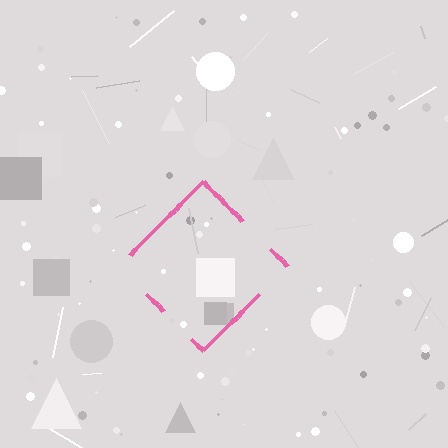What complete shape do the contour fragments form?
The contour fragments form a diamond.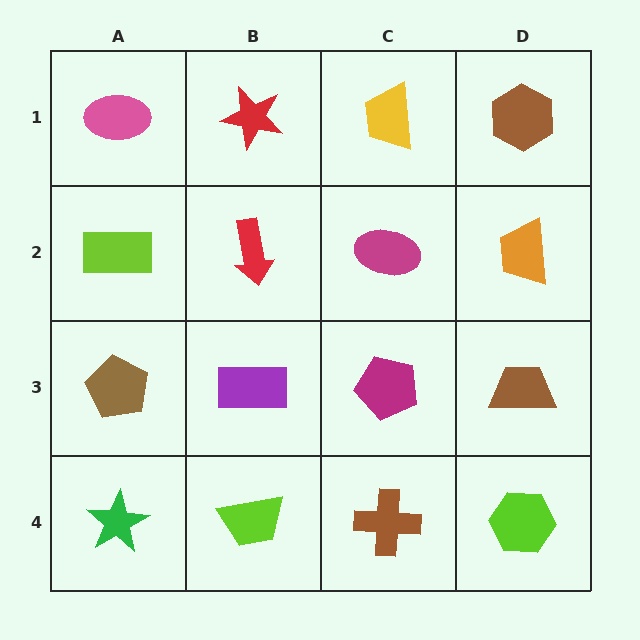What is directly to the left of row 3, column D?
A magenta pentagon.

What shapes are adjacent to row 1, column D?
An orange trapezoid (row 2, column D), a yellow trapezoid (row 1, column C).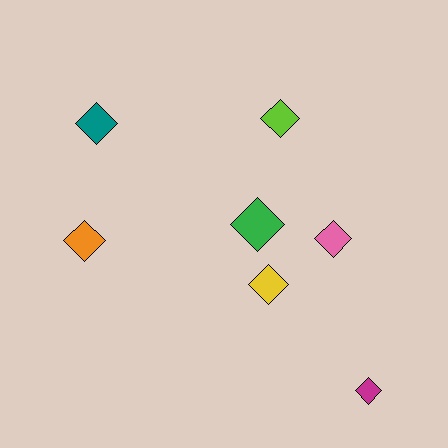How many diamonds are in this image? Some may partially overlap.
There are 7 diamonds.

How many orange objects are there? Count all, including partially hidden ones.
There is 1 orange object.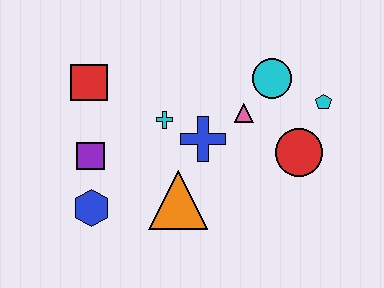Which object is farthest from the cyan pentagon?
The blue hexagon is farthest from the cyan pentagon.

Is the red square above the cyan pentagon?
Yes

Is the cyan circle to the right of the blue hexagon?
Yes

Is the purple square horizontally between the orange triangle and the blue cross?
No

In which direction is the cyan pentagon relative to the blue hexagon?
The cyan pentagon is to the right of the blue hexagon.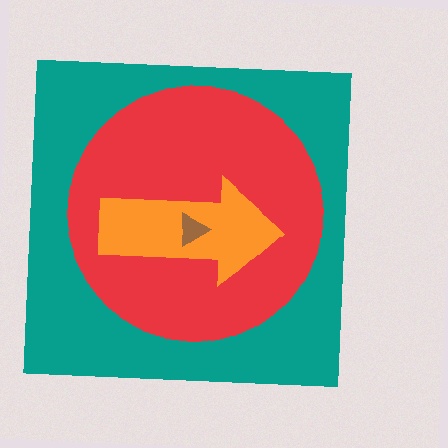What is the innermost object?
The brown triangle.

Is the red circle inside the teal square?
Yes.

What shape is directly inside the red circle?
The orange arrow.